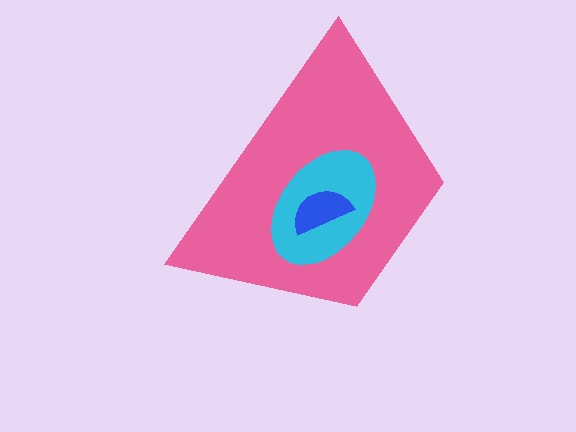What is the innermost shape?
The blue semicircle.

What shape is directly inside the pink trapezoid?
The cyan ellipse.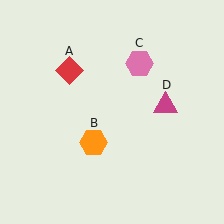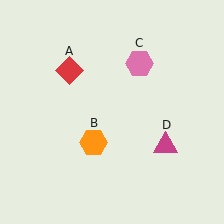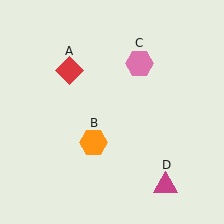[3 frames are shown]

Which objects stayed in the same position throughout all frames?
Red diamond (object A) and orange hexagon (object B) and pink hexagon (object C) remained stationary.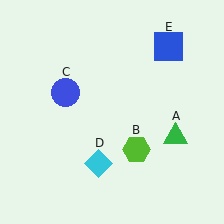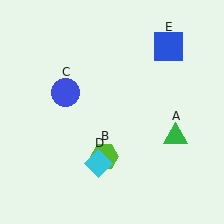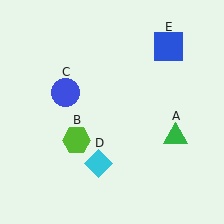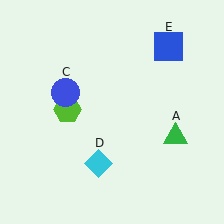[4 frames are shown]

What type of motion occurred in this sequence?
The lime hexagon (object B) rotated clockwise around the center of the scene.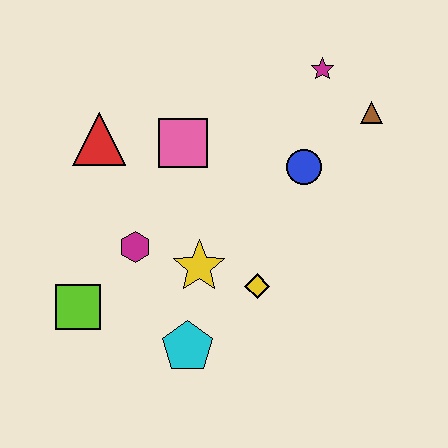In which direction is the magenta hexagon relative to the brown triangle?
The magenta hexagon is to the left of the brown triangle.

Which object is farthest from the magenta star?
The lime square is farthest from the magenta star.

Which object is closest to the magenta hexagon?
The yellow star is closest to the magenta hexagon.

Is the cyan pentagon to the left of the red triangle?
No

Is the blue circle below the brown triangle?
Yes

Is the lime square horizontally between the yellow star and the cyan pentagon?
No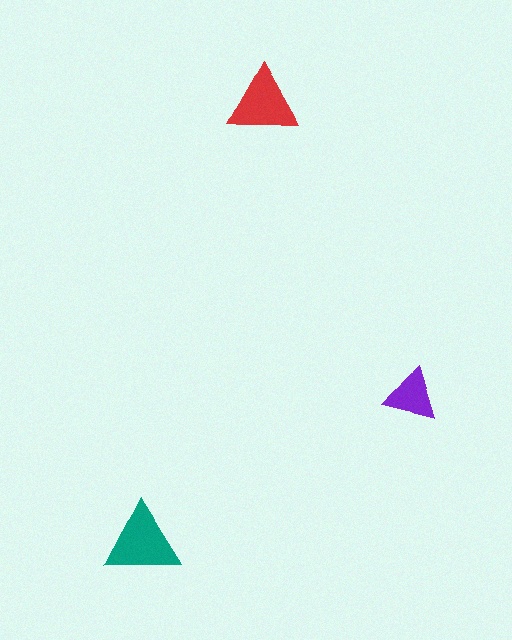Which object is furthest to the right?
The purple triangle is rightmost.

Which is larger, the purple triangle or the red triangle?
The red one.